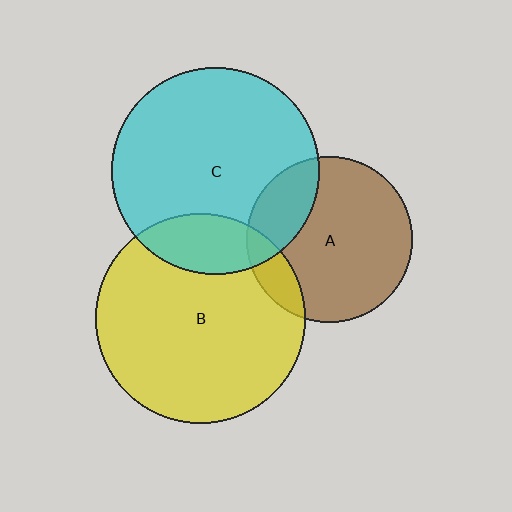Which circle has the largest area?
Circle B (yellow).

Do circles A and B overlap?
Yes.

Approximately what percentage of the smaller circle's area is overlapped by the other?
Approximately 15%.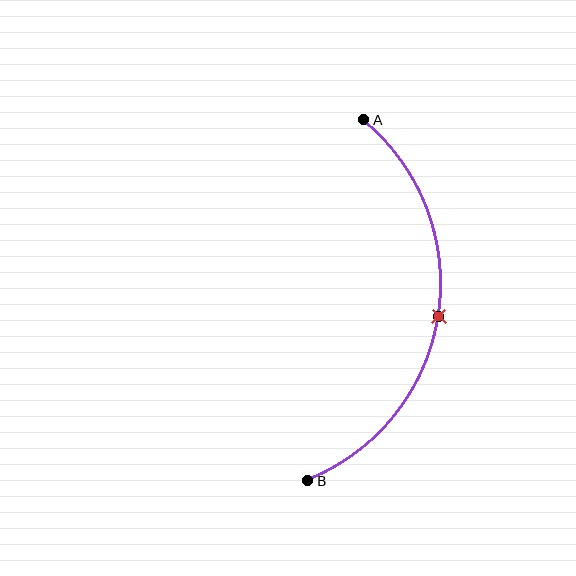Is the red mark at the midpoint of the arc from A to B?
Yes. The red mark lies on the arc at equal arc-length from both A and B — it is the arc midpoint.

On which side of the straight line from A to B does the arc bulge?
The arc bulges to the right of the straight line connecting A and B.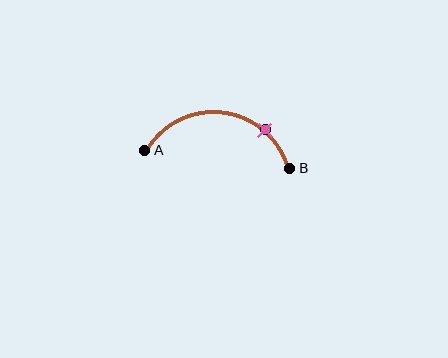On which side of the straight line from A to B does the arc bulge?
The arc bulges above the straight line connecting A and B.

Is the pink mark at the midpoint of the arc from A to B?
No. The pink mark lies on the arc but is closer to endpoint B. The arc midpoint would be at the point on the curve equidistant along the arc from both A and B.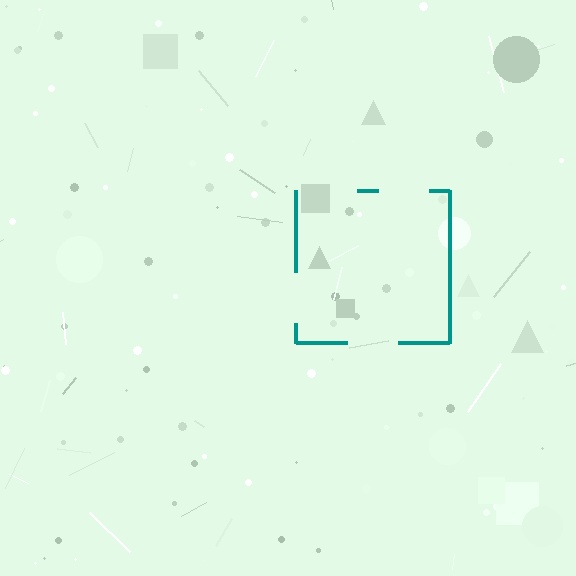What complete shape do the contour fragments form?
The contour fragments form a square.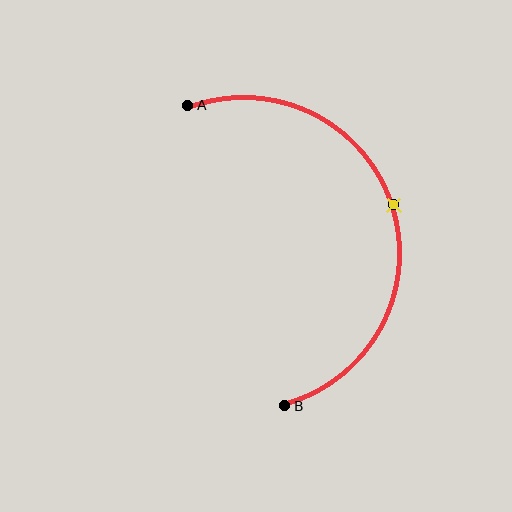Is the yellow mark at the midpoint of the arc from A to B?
Yes. The yellow mark lies on the arc at equal arc-length from both A and B — it is the arc midpoint.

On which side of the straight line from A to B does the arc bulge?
The arc bulges to the right of the straight line connecting A and B.